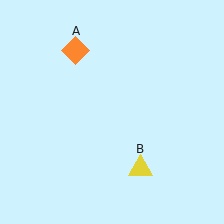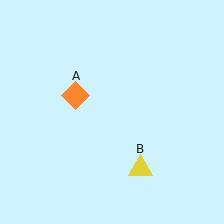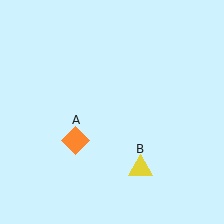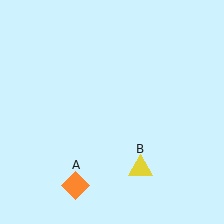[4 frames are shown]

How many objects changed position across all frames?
1 object changed position: orange diamond (object A).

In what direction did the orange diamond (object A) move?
The orange diamond (object A) moved down.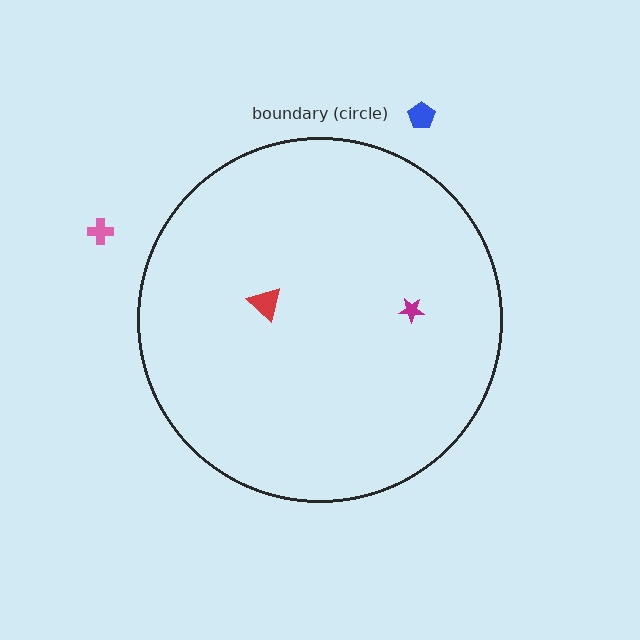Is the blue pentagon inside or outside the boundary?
Outside.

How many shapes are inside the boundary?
2 inside, 2 outside.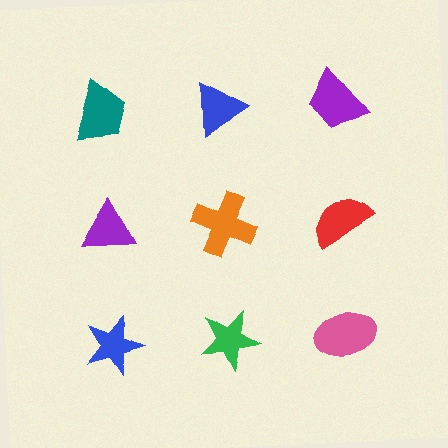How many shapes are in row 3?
3 shapes.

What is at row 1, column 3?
A purple trapezoid.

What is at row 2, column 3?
A red semicircle.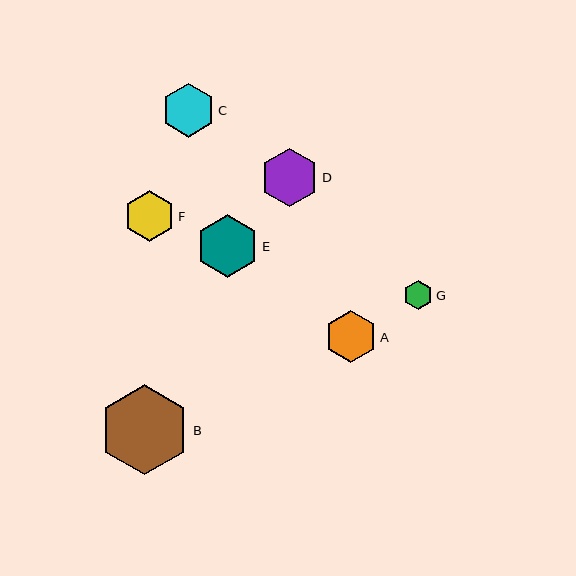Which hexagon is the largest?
Hexagon B is the largest with a size of approximately 90 pixels.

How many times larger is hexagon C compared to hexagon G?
Hexagon C is approximately 1.8 times the size of hexagon G.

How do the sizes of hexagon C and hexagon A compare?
Hexagon C and hexagon A are approximately the same size.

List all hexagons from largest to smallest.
From largest to smallest: B, E, D, C, A, F, G.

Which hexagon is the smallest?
Hexagon G is the smallest with a size of approximately 29 pixels.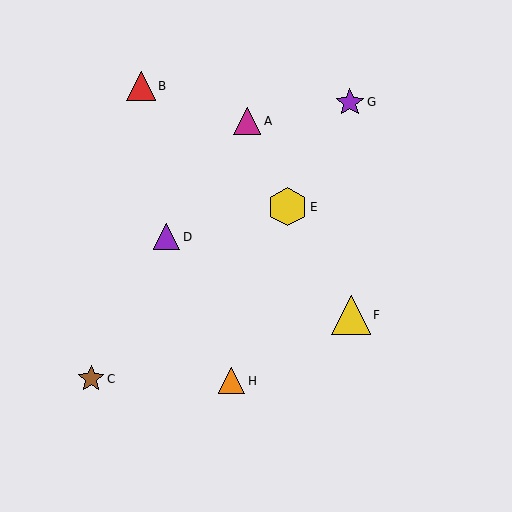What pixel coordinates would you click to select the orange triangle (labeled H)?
Click at (232, 381) to select the orange triangle H.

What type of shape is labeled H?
Shape H is an orange triangle.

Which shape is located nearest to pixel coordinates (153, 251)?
The purple triangle (labeled D) at (167, 237) is nearest to that location.